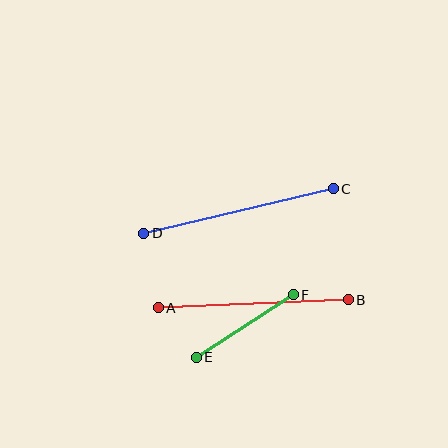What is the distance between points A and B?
The distance is approximately 190 pixels.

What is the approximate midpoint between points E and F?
The midpoint is at approximately (245, 326) pixels.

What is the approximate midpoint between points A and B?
The midpoint is at approximately (253, 304) pixels.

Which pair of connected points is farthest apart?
Points C and D are farthest apart.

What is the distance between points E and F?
The distance is approximately 115 pixels.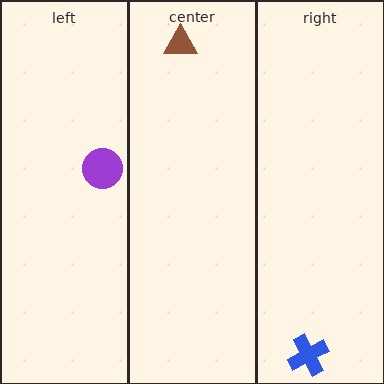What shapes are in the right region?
The blue cross.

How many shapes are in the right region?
1.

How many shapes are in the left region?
1.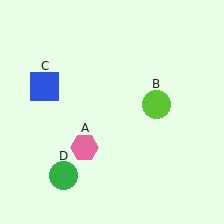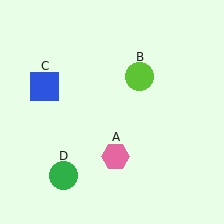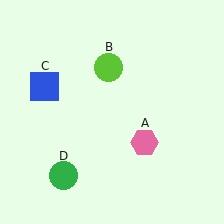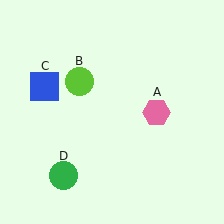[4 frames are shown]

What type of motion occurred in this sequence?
The pink hexagon (object A), lime circle (object B) rotated counterclockwise around the center of the scene.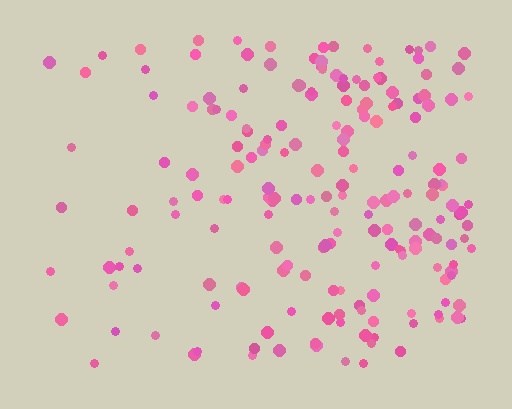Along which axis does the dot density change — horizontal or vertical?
Horizontal.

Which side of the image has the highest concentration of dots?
The right.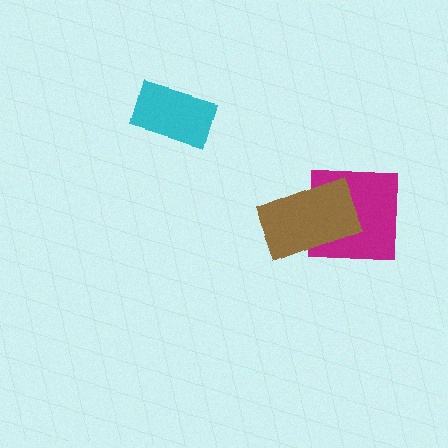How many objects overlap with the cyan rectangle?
0 objects overlap with the cyan rectangle.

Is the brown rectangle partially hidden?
No, no other shape covers it.